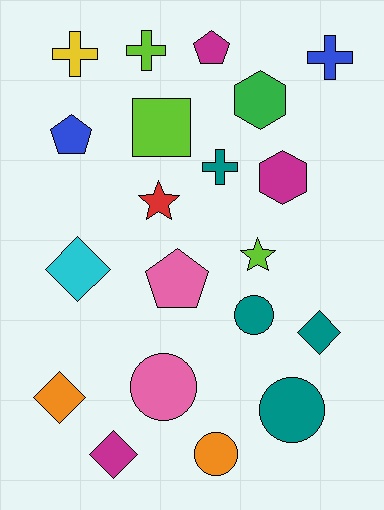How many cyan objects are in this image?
There is 1 cyan object.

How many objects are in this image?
There are 20 objects.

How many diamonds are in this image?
There are 4 diamonds.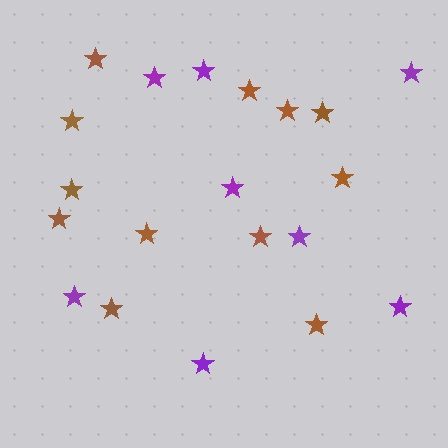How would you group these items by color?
There are 2 groups: one group of brown stars (12) and one group of purple stars (8).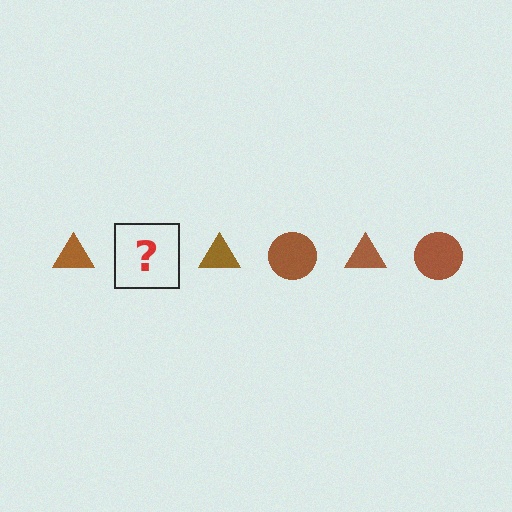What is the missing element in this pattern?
The missing element is a brown circle.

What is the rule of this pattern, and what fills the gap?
The rule is that the pattern cycles through triangle, circle shapes in brown. The gap should be filled with a brown circle.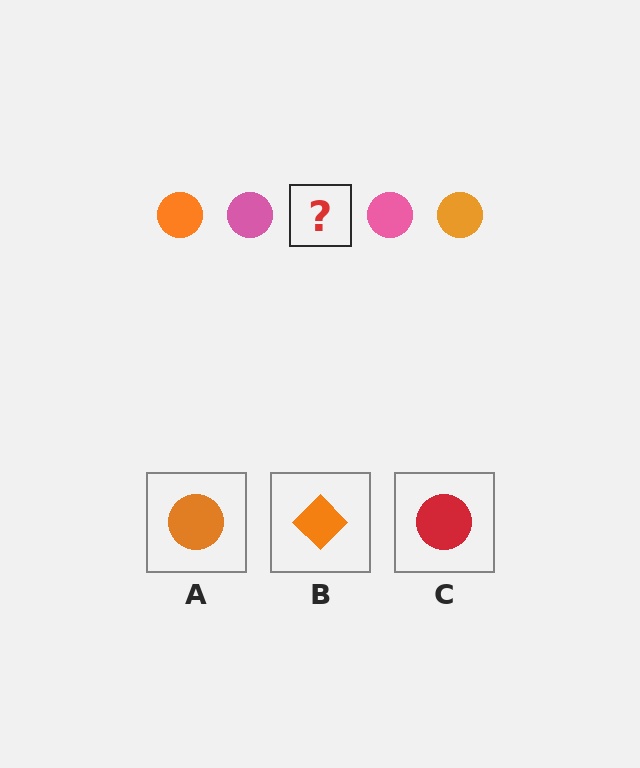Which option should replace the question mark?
Option A.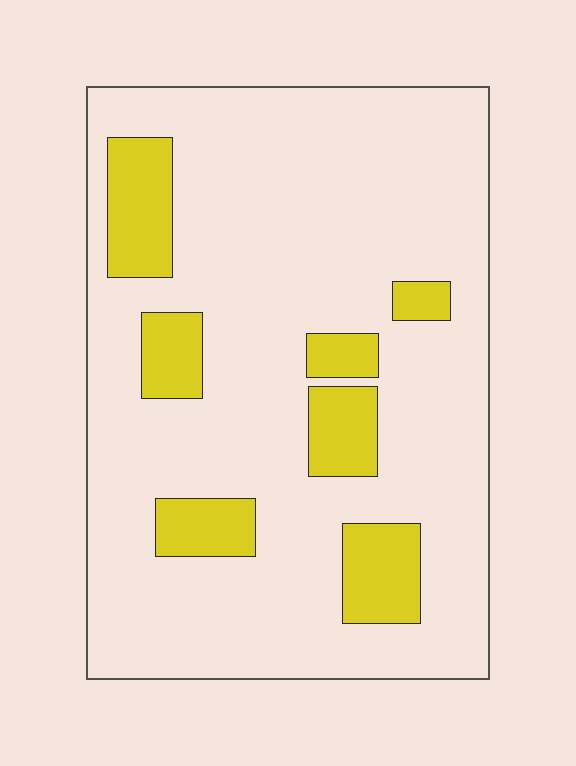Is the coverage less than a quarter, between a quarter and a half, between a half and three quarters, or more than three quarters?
Less than a quarter.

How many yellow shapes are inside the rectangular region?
7.